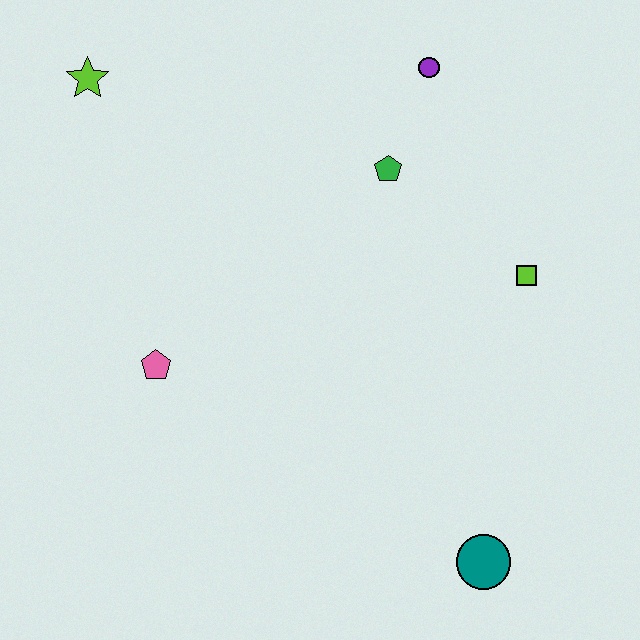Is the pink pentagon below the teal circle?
No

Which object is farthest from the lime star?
The teal circle is farthest from the lime star.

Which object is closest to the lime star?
The pink pentagon is closest to the lime star.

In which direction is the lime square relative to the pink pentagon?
The lime square is to the right of the pink pentagon.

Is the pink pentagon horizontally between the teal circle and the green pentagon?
No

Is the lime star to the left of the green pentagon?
Yes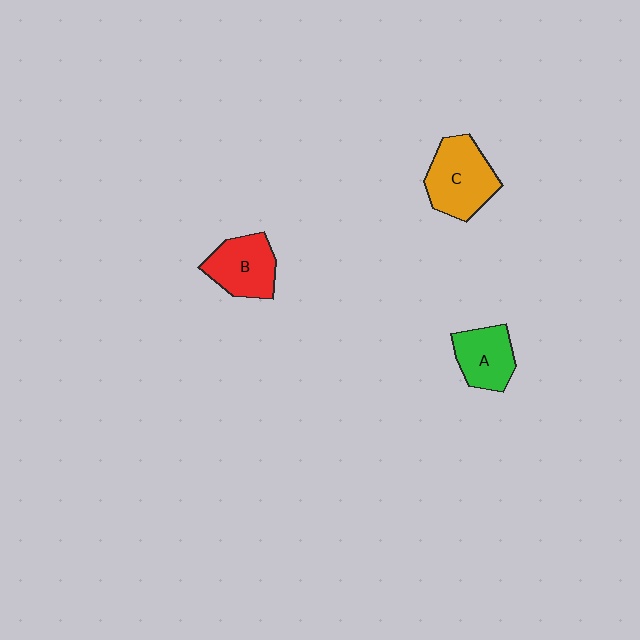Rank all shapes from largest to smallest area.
From largest to smallest: C (orange), B (red), A (green).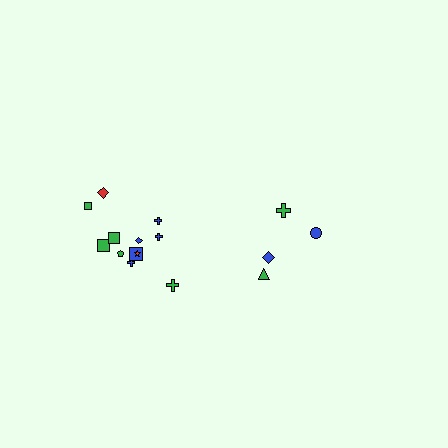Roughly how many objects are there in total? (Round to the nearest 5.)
Roughly 15 objects in total.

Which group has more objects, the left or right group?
The left group.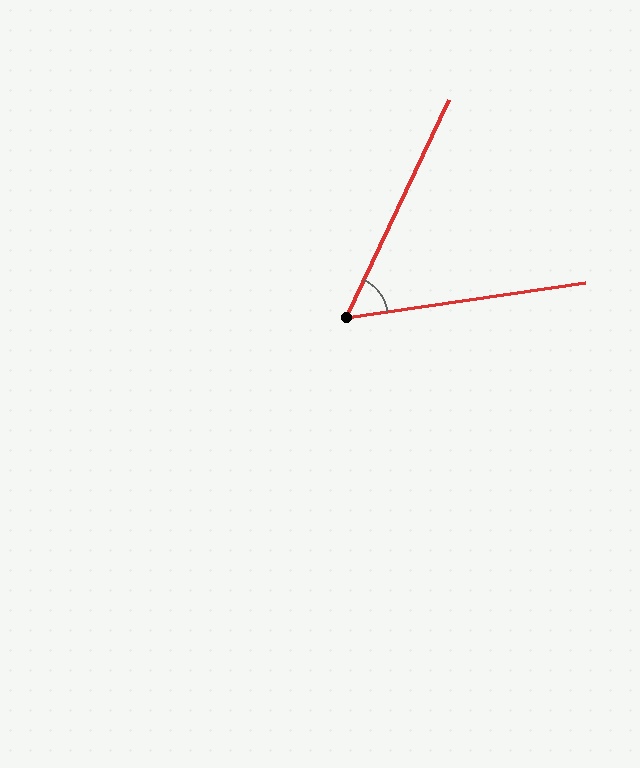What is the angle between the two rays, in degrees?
Approximately 56 degrees.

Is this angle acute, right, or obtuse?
It is acute.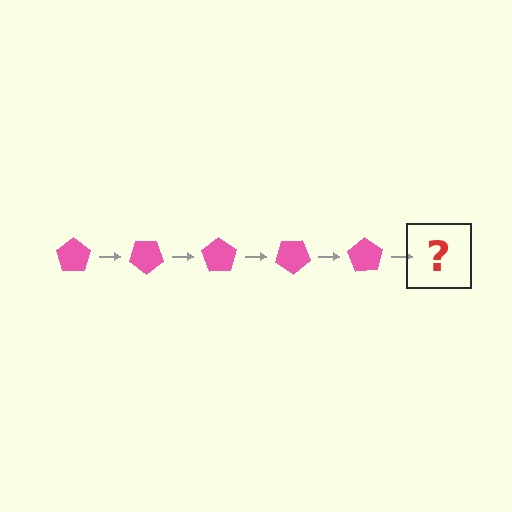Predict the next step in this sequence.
The next step is a pink pentagon rotated 175 degrees.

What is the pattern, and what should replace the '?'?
The pattern is that the pentagon rotates 35 degrees each step. The '?' should be a pink pentagon rotated 175 degrees.